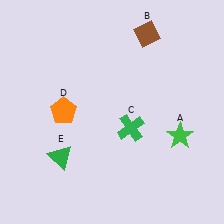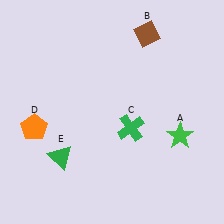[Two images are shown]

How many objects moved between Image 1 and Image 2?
1 object moved between the two images.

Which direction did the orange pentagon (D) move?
The orange pentagon (D) moved left.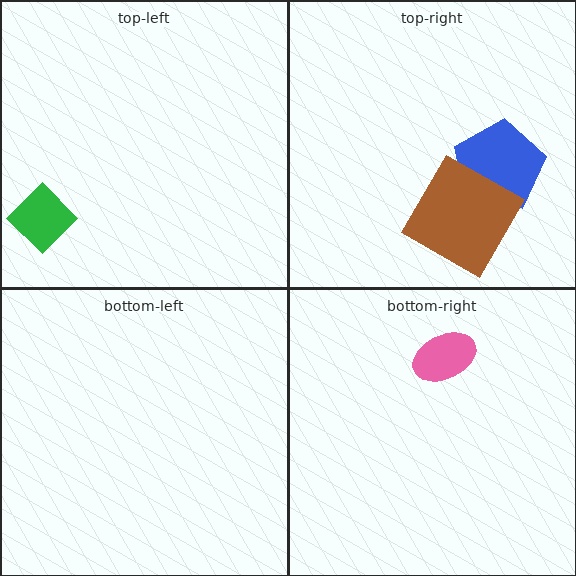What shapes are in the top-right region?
The blue pentagon, the brown square.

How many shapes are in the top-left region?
1.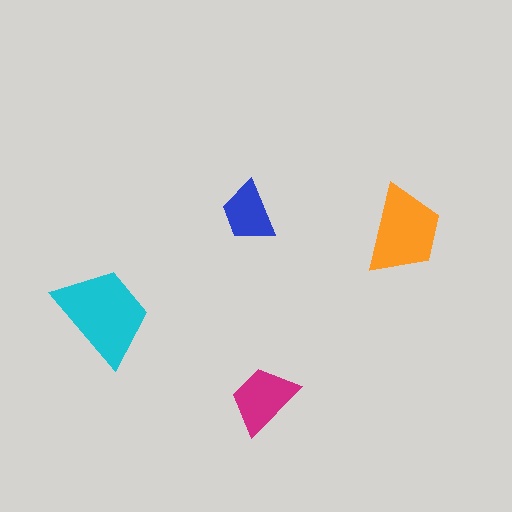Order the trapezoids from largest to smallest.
the cyan one, the orange one, the magenta one, the blue one.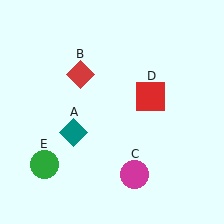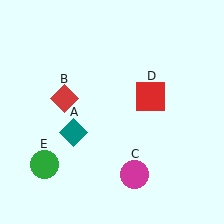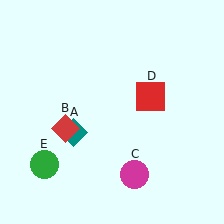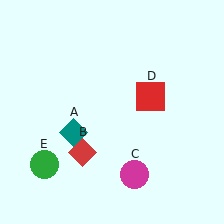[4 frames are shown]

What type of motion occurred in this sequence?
The red diamond (object B) rotated counterclockwise around the center of the scene.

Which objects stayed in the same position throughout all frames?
Teal diamond (object A) and magenta circle (object C) and red square (object D) and green circle (object E) remained stationary.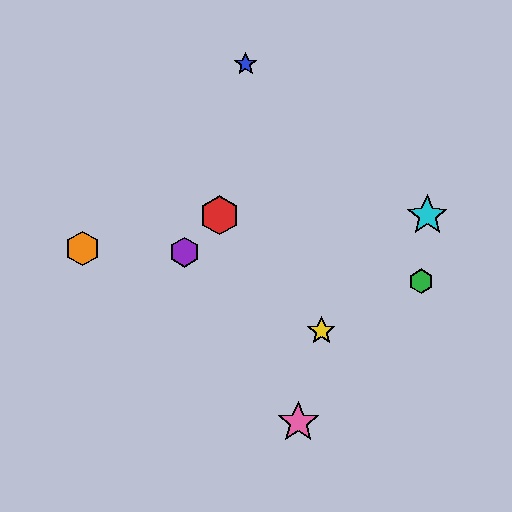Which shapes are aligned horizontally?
The red hexagon, the cyan star are aligned horizontally.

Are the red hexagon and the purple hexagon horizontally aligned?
No, the red hexagon is at y≈215 and the purple hexagon is at y≈252.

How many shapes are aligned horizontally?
2 shapes (the red hexagon, the cyan star) are aligned horizontally.